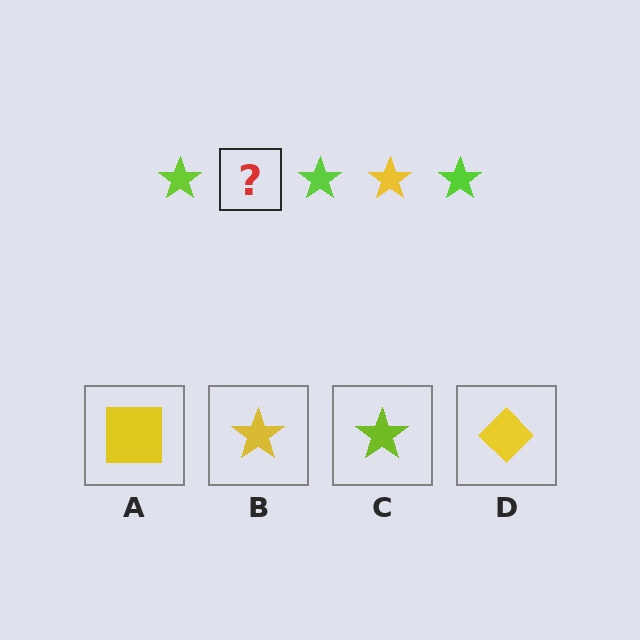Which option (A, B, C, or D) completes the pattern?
B.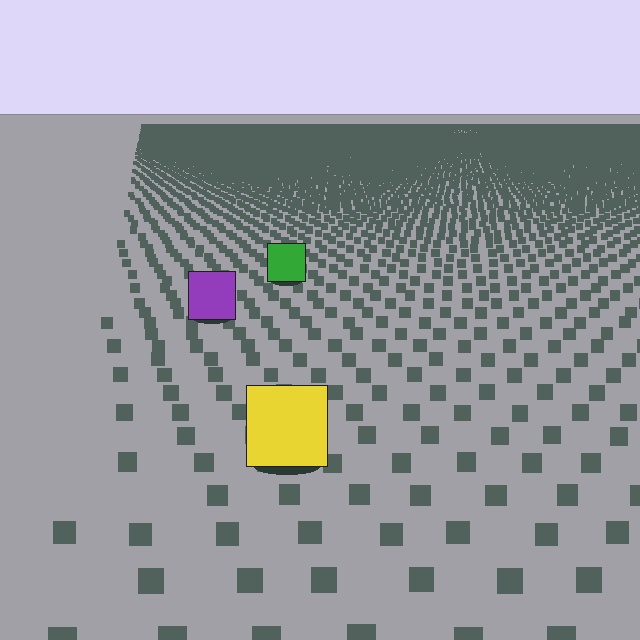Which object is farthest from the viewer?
The green square is farthest from the viewer. It appears smaller and the ground texture around it is denser.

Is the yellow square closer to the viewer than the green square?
Yes. The yellow square is closer — you can tell from the texture gradient: the ground texture is coarser near it.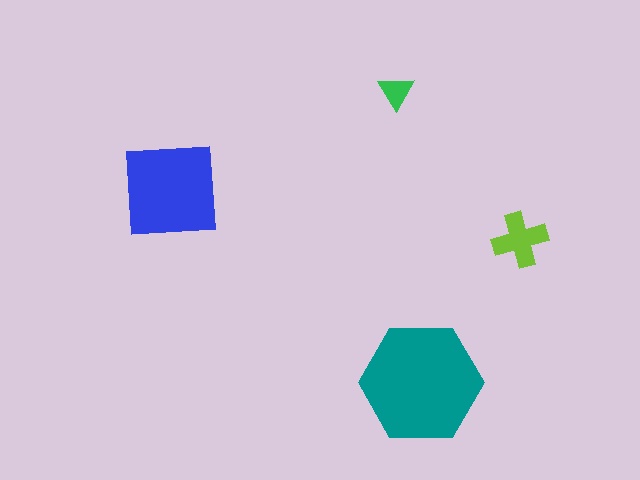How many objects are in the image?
There are 4 objects in the image.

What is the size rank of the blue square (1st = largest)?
2nd.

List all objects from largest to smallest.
The teal hexagon, the blue square, the lime cross, the green triangle.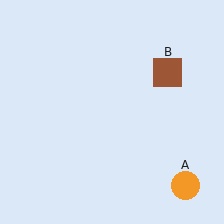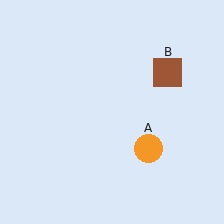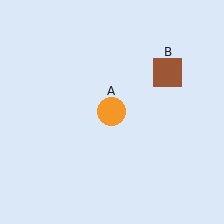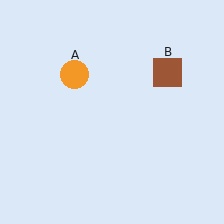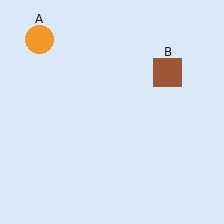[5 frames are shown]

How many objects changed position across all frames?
1 object changed position: orange circle (object A).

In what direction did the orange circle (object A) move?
The orange circle (object A) moved up and to the left.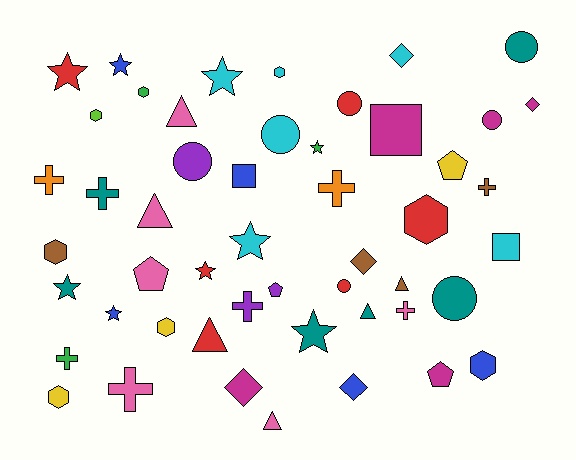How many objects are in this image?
There are 50 objects.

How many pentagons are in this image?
There are 4 pentagons.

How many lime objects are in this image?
There is 1 lime object.